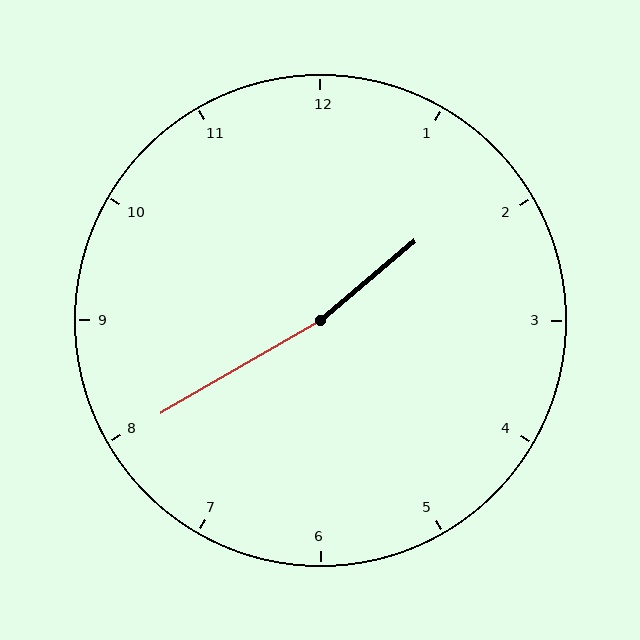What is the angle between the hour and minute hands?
Approximately 170 degrees.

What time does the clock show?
1:40.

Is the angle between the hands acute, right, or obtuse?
It is obtuse.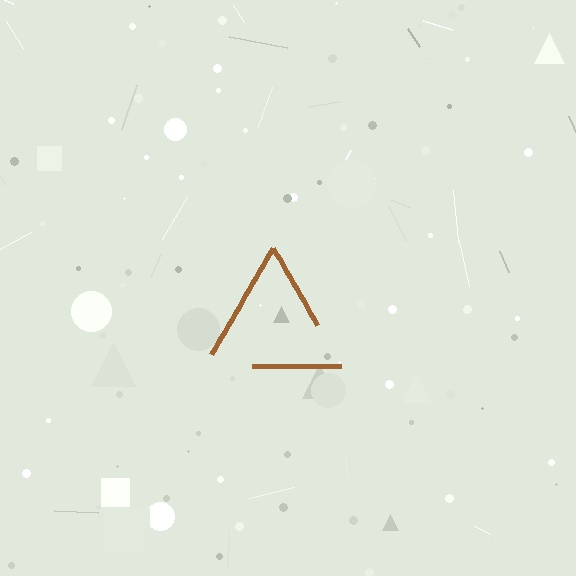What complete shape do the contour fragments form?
The contour fragments form a triangle.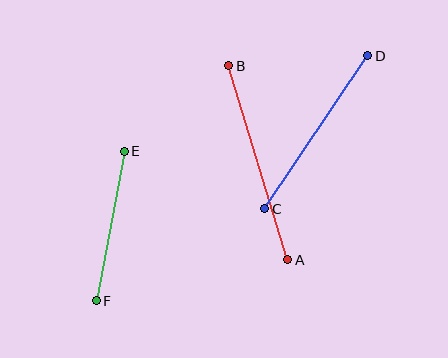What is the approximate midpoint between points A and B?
The midpoint is at approximately (258, 163) pixels.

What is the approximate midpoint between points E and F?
The midpoint is at approximately (110, 226) pixels.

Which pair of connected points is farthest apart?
Points A and B are farthest apart.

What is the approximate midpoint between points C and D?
The midpoint is at approximately (316, 132) pixels.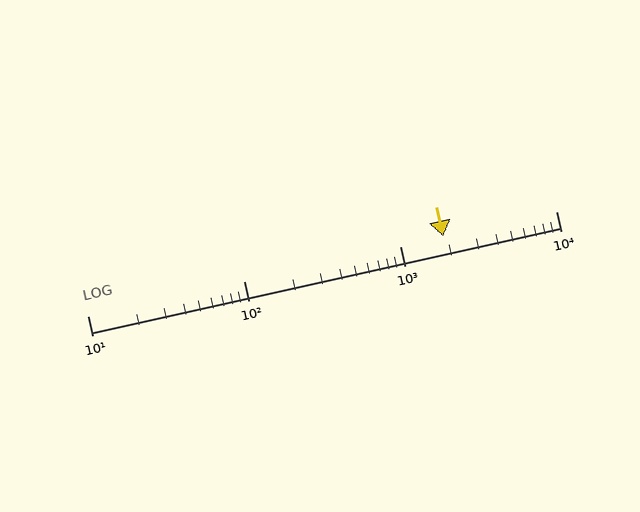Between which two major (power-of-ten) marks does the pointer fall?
The pointer is between 1000 and 10000.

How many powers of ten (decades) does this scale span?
The scale spans 3 decades, from 10 to 10000.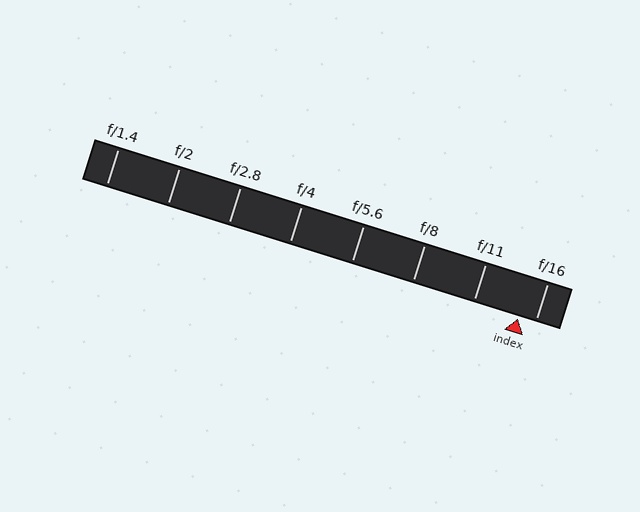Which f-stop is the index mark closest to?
The index mark is closest to f/16.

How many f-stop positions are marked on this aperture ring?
There are 8 f-stop positions marked.